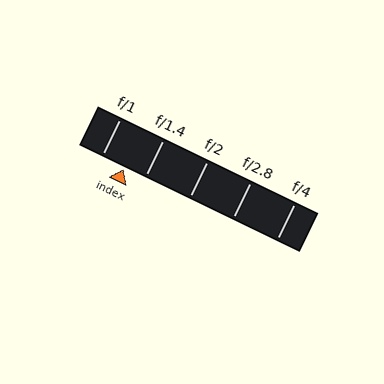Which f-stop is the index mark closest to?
The index mark is closest to f/1.4.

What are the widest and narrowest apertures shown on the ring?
The widest aperture shown is f/1 and the narrowest is f/4.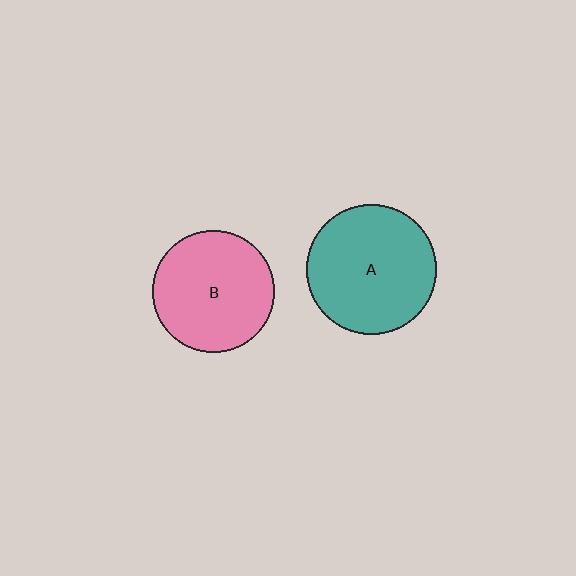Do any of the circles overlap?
No, none of the circles overlap.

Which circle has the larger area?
Circle A (teal).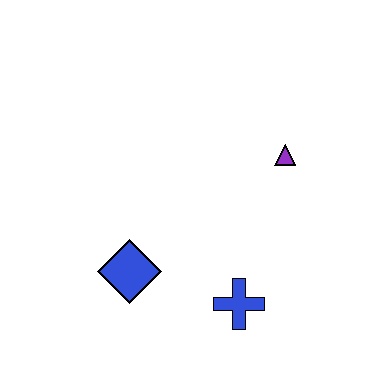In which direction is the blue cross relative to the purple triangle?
The blue cross is below the purple triangle.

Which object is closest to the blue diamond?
The blue cross is closest to the blue diamond.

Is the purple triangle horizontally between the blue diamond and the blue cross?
No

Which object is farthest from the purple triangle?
The blue diamond is farthest from the purple triangle.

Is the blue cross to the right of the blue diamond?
Yes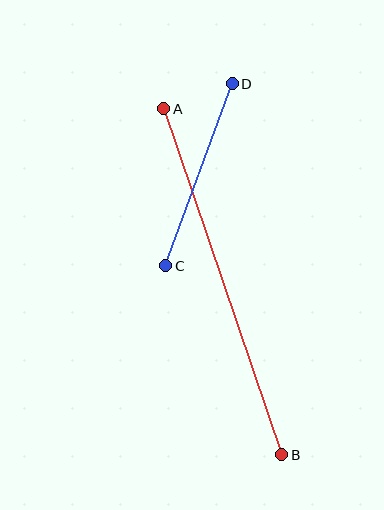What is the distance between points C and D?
The distance is approximately 194 pixels.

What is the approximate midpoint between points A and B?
The midpoint is at approximately (223, 282) pixels.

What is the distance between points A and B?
The distance is approximately 366 pixels.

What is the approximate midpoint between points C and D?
The midpoint is at approximately (199, 175) pixels.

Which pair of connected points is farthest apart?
Points A and B are farthest apart.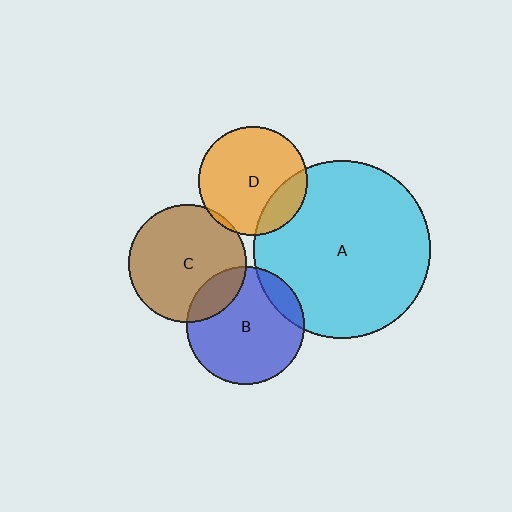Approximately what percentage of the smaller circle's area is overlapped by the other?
Approximately 15%.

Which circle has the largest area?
Circle A (cyan).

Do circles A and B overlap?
Yes.